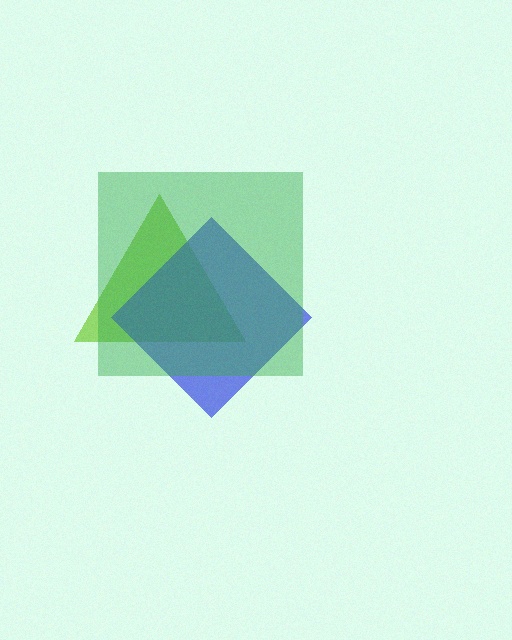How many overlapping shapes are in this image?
There are 3 overlapping shapes in the image.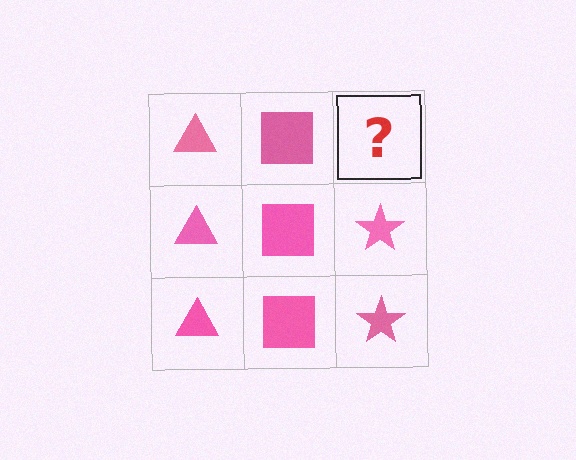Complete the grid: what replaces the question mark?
The question mark should be replaced with a pink star.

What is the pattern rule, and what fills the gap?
The rule is that each column has a consistent shape. The gap should be filled with a pink star.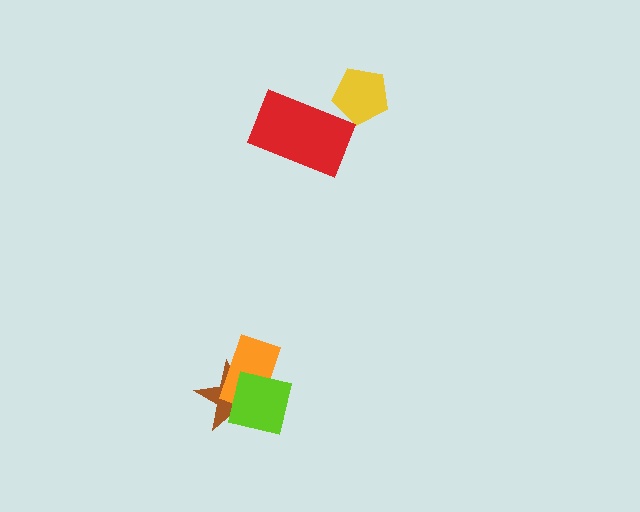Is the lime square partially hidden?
No, no other shape covers it.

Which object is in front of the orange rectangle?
The lime square is in front of the orange rectangle.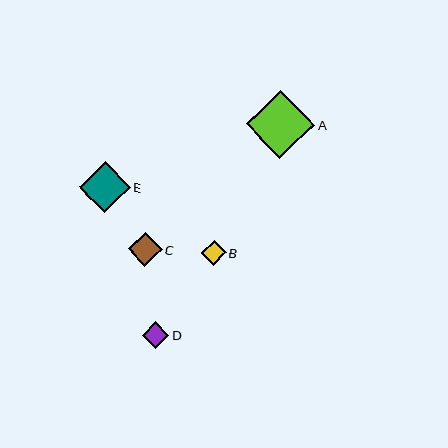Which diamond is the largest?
Diamond A is the largest with a size of approximately 68 pixels.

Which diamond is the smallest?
Diamond B is the smallest with a size of approximately 24 pixels.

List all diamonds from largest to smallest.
From largest to smallest: A, E, C, D, B.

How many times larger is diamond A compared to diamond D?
Diamond A is approximately 2.5 times the size of diamond D.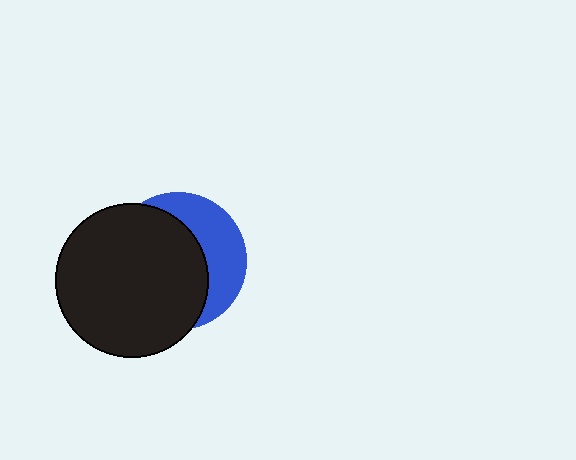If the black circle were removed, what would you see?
You would see the complete blue circle.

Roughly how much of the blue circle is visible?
A small part of it is visible (roughly 36%).